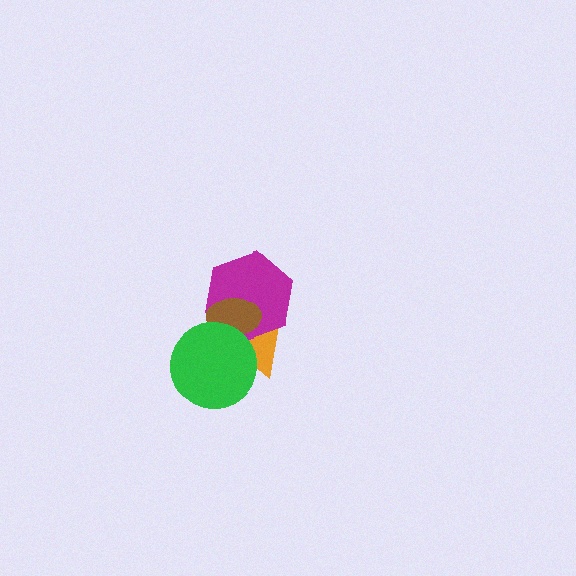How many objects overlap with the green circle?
3 objects overlap with the green circle.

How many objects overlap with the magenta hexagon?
3 objects overlap with the magenta hexagon.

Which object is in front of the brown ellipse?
The green circle is in front of the brown ellipse.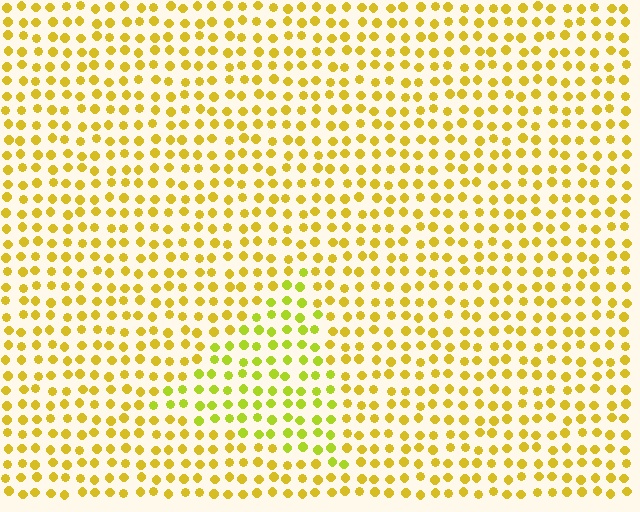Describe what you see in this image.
The image is filled with small yellow elements in a uniform arrangement. A triangle-shaped region is visible where the elements are tinted to a slightly different hue, forming a subtle color boundary.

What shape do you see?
I see a triangle.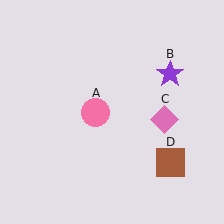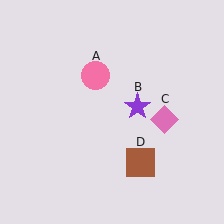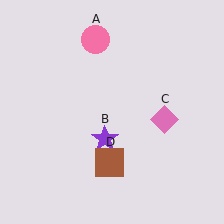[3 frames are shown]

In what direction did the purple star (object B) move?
The purple star (object B) moved down and to the left.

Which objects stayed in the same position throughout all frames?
Pink diamond (object C) remained stationary.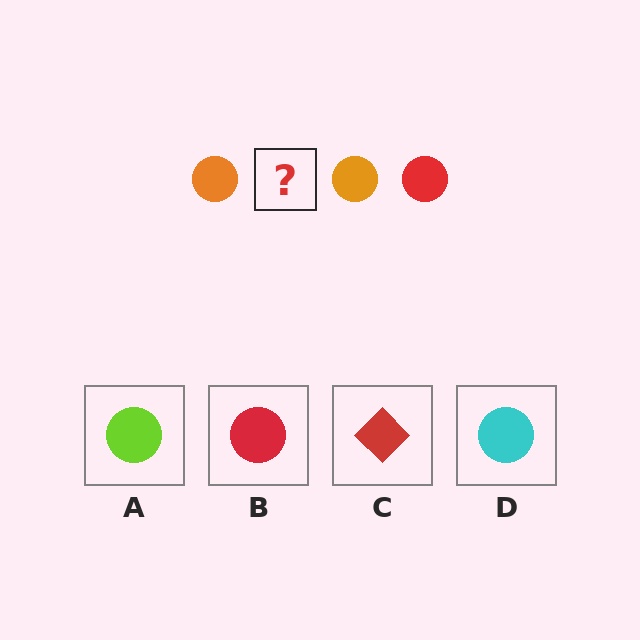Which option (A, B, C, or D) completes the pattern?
B.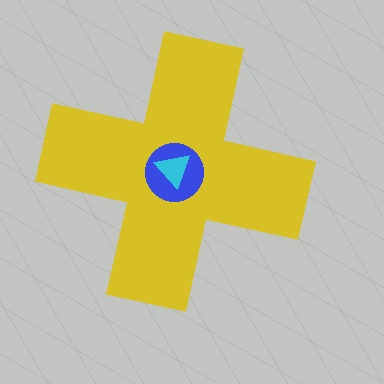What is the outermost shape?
The yellow cross.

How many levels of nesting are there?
3.